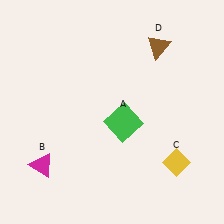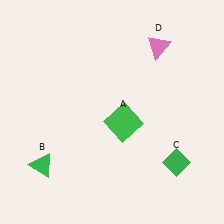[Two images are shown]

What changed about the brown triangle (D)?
In Image 1, D is brown. In Image 2, it changed to pink.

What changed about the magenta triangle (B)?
In Image 1, B is magenta. In Image 2, it changed to green.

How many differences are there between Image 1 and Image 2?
There are 3 differences between the two images.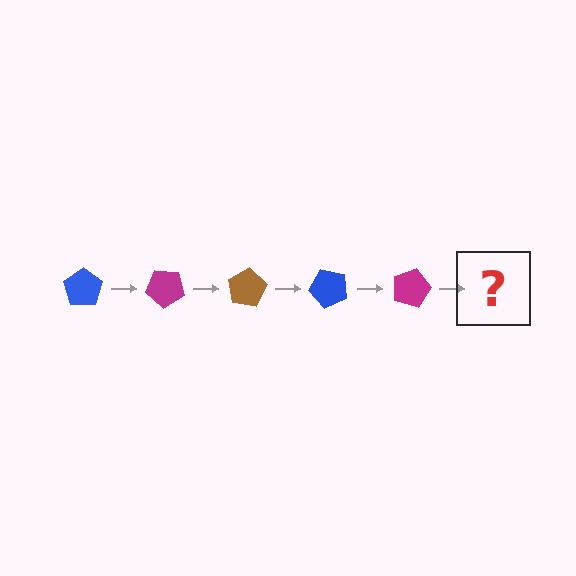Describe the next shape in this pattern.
It should be a brown pentagon, rotated 200 degrees from the start.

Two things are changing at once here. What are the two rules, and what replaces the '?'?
The two rules are that it rotates 40 degrees each step and the color cycles through blue, magenta, and brown. The '?' should be a brown pentagon, rotated 200 degrees from the start.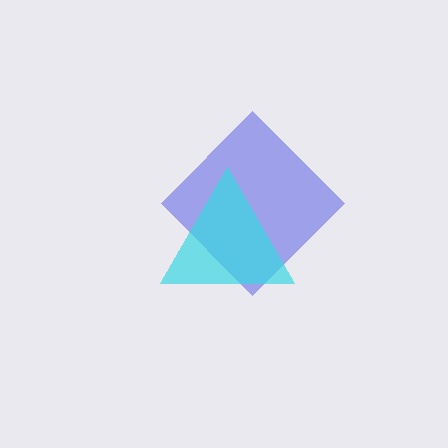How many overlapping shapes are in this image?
There are 2 overlapping shapes in the image.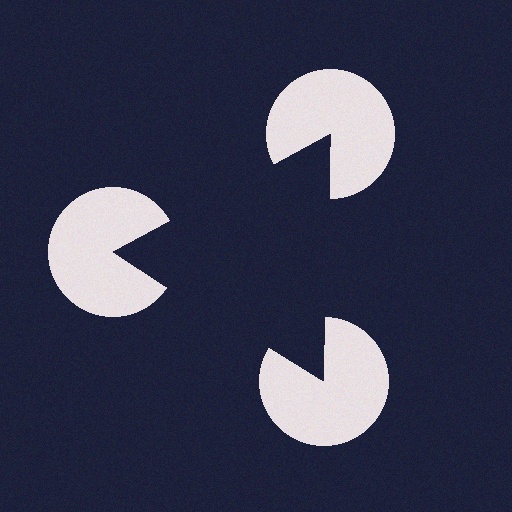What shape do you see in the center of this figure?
An illusory triangle — its edges are inferred from the aligned wedge cuts in the pac-man discs, not physically drawn.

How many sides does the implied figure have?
3 sides.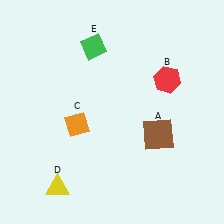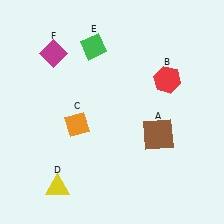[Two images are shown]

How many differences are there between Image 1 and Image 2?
There is 1 difference between the two images.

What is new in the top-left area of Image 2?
A magenta diamond (F) was added in the top-left area of Image 2.